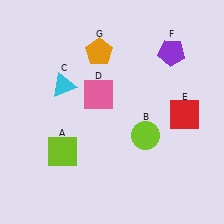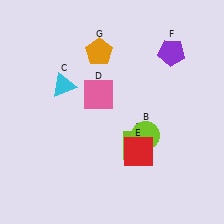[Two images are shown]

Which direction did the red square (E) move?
The red square (E) moved left.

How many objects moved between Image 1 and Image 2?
2 objects moved between the two images.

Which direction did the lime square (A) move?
The lime square (A) moved right.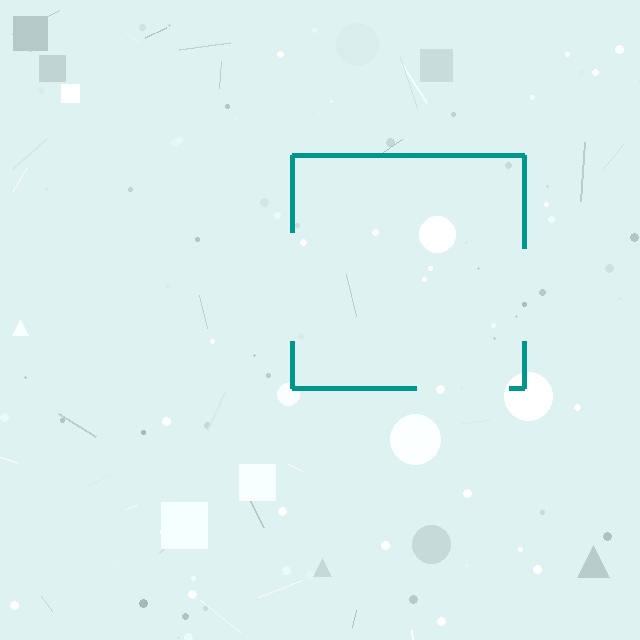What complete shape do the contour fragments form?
The contour fragments form a square.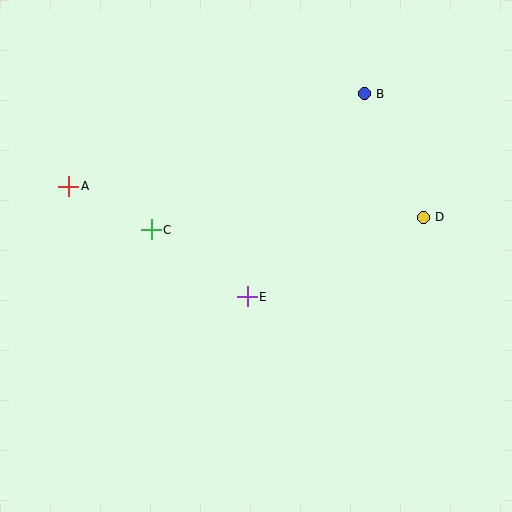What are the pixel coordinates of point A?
Point A is at (69, 186).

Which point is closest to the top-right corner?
Point B is closest to the top-right corner.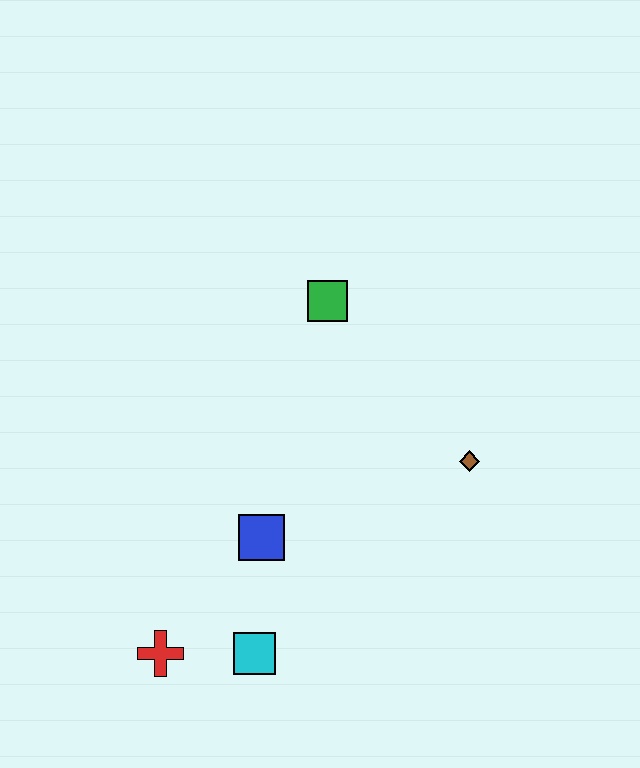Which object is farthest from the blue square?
The green square is farthest from the blue square.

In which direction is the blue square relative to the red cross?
The blue square is above the red cross.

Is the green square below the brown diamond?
No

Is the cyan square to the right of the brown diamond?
No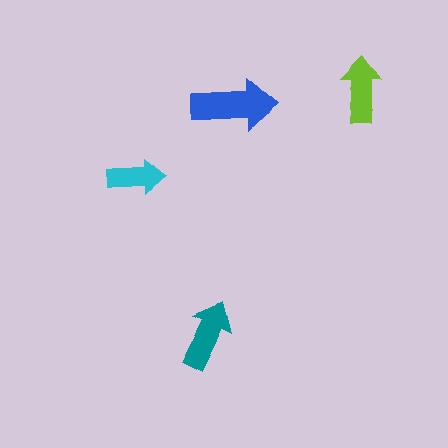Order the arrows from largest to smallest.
the blue one, the teal one, the lime one, the cyan one.